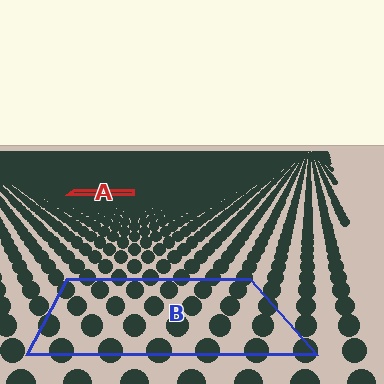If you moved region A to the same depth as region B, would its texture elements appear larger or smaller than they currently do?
They would appear larger. At a closer depth, the same texture elements are projected at a bigger on-screen size.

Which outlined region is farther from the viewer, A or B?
Region A is farther from the viewer — the texture elements inside it appear smaller and more densely packed.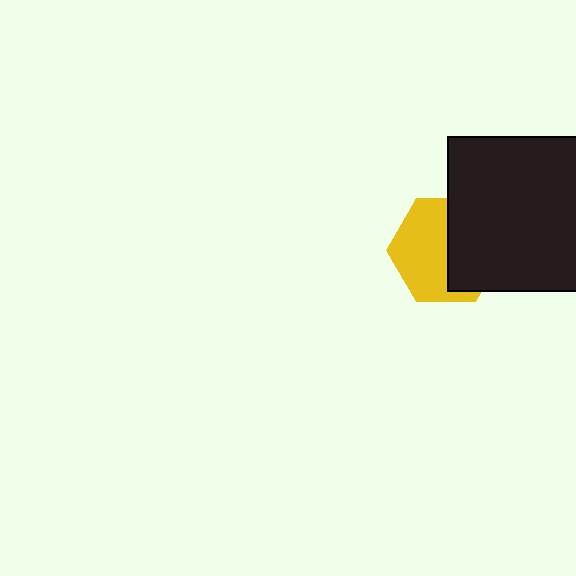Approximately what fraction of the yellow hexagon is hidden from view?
Roughly 45% of the yellow hexagon is hidden behind the black rectangle.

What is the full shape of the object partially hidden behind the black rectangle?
The partially hidden object is a yellow hexagon.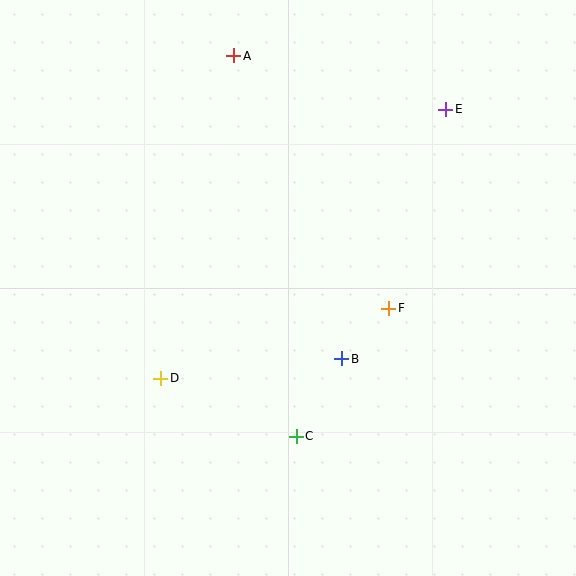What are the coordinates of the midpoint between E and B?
The midpoint between E and B is at (394, 234).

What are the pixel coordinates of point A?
Point A is at (234, 56).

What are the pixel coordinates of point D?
Point D is at (161, 378).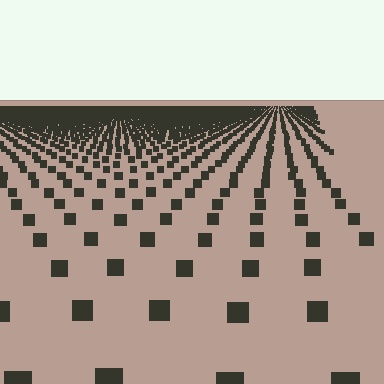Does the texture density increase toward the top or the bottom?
Density increases toward the top.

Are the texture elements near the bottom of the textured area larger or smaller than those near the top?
Larger. Near the bottom, elements are closer to the viewer and appear at a bigger on-screen size.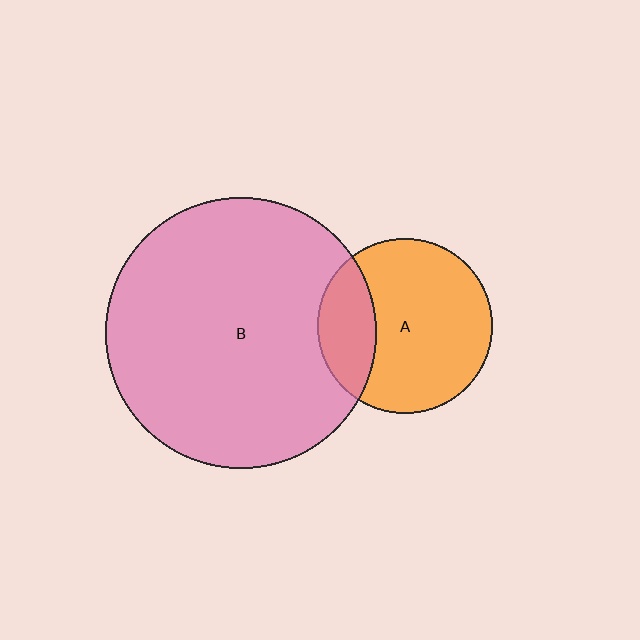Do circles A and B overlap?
Yes.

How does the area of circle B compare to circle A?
Approximately 2.4 times.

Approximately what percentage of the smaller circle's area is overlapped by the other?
Approximately 25%.